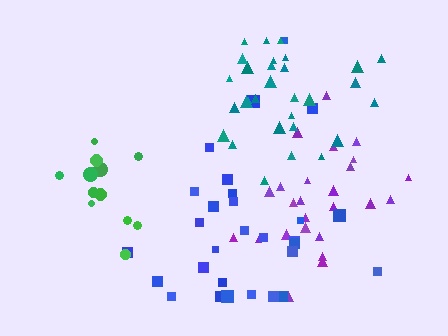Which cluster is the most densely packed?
Green.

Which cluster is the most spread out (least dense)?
Blue.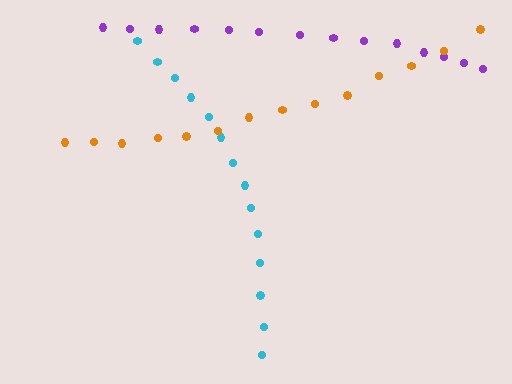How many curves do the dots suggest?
There are 3 distinct paths.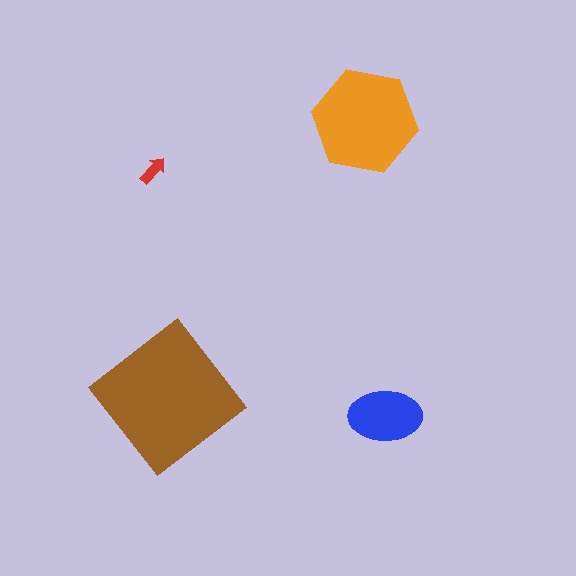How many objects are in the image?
There are 4 objects in the image.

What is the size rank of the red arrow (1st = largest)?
4th.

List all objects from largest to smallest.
The brown diamond, the orange hexagon, the blue ellipse, the red arrow.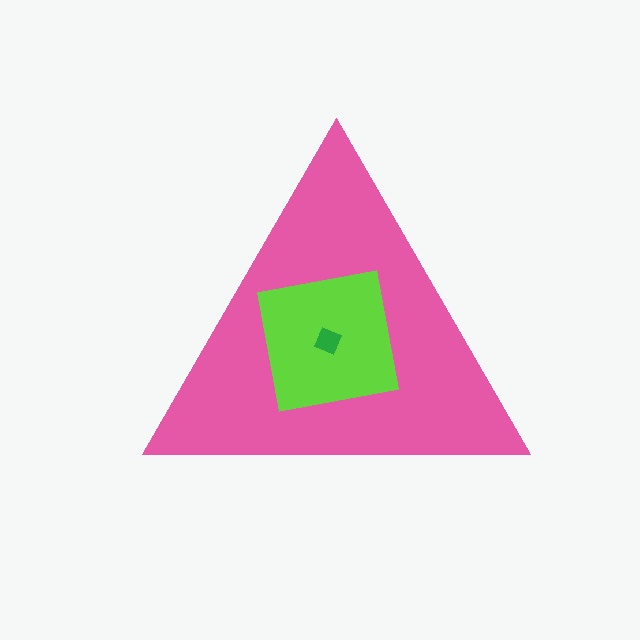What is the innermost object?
The green diamond.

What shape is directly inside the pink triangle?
The lime square.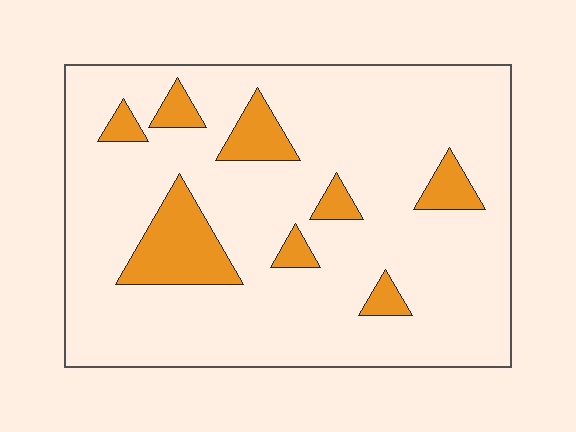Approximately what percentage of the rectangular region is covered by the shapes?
Approximately 15%.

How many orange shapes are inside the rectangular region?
8.